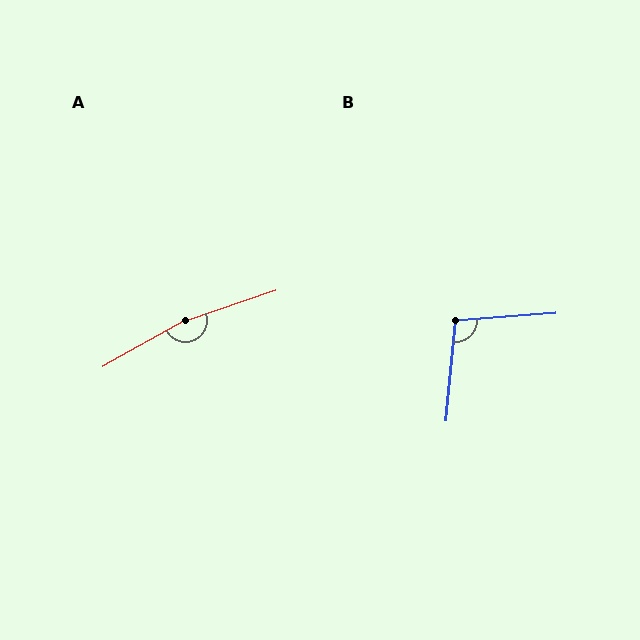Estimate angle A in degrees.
Approximately 169 degrees.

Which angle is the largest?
A, at approximately 169 degrees.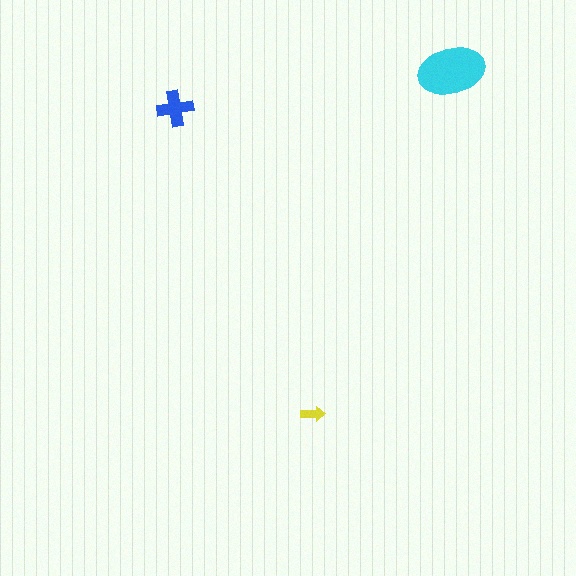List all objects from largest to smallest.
The cyan ellipse, the blue cross, the yellow arrow.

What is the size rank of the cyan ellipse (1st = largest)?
1st.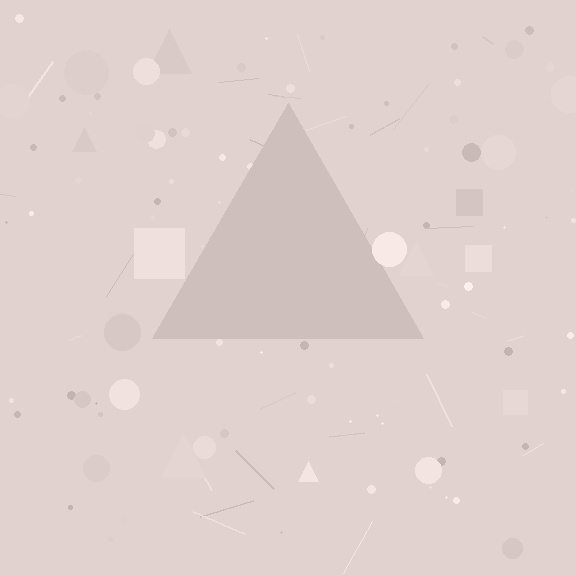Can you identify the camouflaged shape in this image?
The camouflaged shape is a triangle.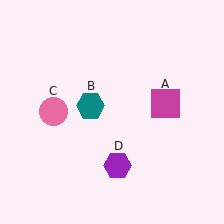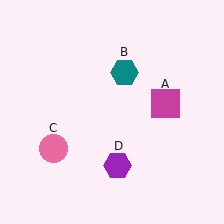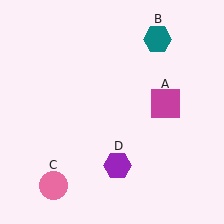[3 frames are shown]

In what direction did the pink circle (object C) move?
The pink circle (object C) moved down.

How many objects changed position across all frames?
2 objects changed position: teal hexagon (object B), pink circle (object C).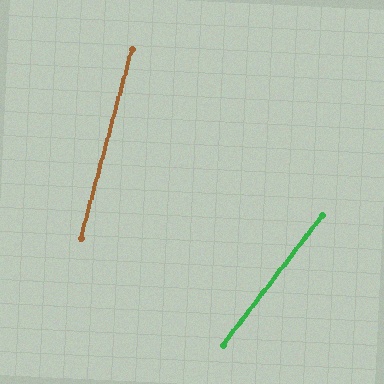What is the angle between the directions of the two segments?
Approximately 22 degrees.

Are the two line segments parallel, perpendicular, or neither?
Neither parallel nor perpendicular — they differ by about 22°.